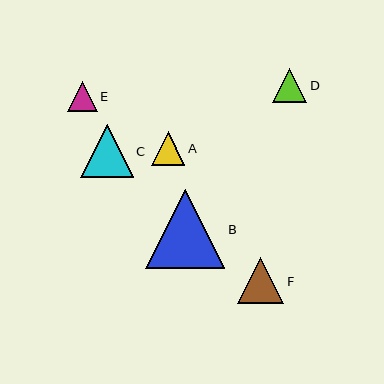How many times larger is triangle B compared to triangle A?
Triangle B is approximately 2.4 times the size of triangle A.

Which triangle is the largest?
Triangle B is the largest with a size of approximately 79 pixels.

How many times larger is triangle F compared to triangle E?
Triangle F is approximately 1.5 times the size of triangle E.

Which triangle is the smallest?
Triangle E is the smallest with a size of approximately 30 pixels.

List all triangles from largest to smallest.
From largest to smallest: B, C, F, D, A, E.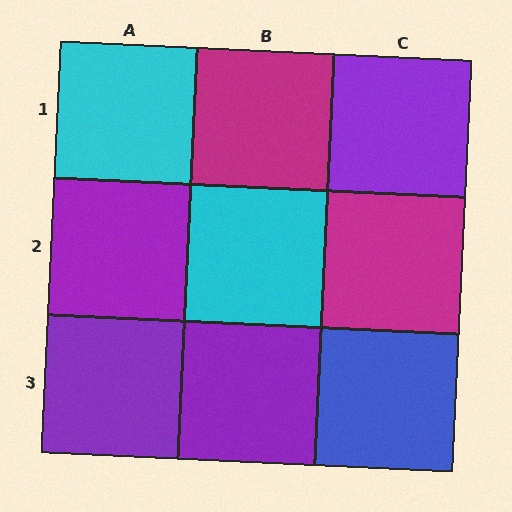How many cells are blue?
1 cell is blue.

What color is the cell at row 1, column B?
Magenta.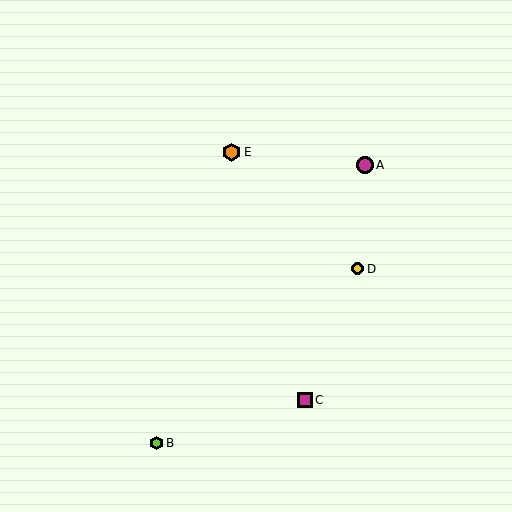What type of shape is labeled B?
Shape B is a lime hexagon.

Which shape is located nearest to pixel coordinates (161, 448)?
The lime hexagon (labeled B) at (156, 443) is nearest to that location.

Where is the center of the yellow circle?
The center of the yellow circle is at (357, 269).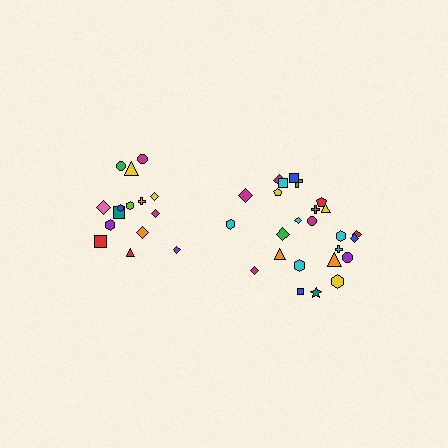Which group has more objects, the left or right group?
The right group.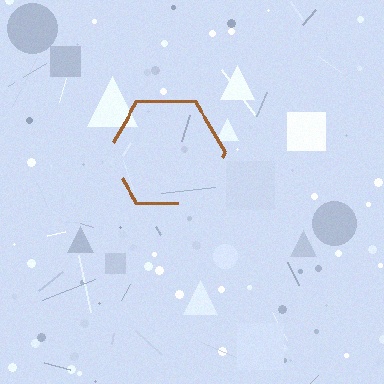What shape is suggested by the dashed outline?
The dashed outline suggests a hexagon.